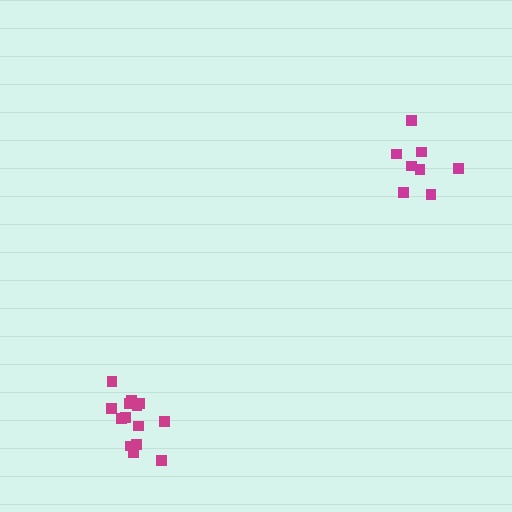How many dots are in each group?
Group 1: 14 dots, Group 2: 8 dots (22 total).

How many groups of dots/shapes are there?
There are 2 groups.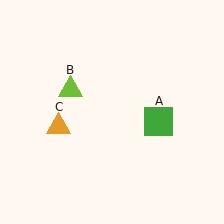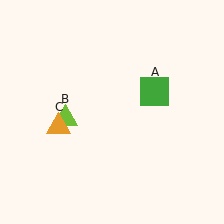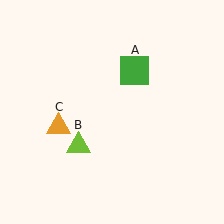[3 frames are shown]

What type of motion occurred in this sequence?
The green square (object A), lime triangle (object B) rotated counterclockwise around the center of the scene.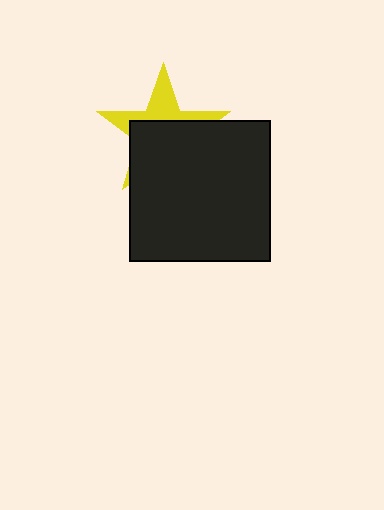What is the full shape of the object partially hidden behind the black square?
The partially hidden object is a yellow star.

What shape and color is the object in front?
The object in front is a black square.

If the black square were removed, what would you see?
You would see the complete yellow star.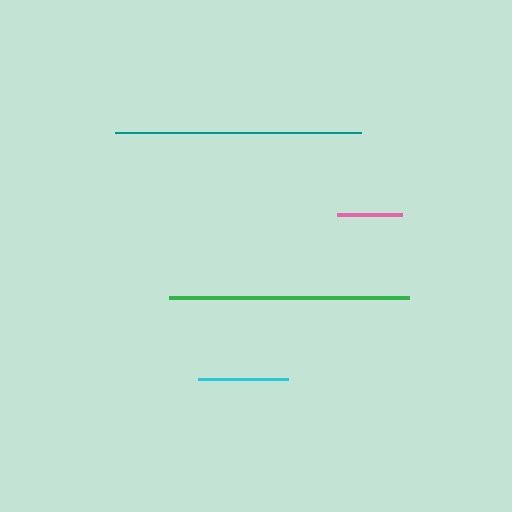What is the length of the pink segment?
The pink segment is approximately 64 pixels long.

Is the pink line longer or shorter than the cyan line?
The cyan line is longer than the pink line.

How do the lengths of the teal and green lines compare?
The teal and green lines are approximately the same length.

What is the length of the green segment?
The green segment is approximately 241 pixels long.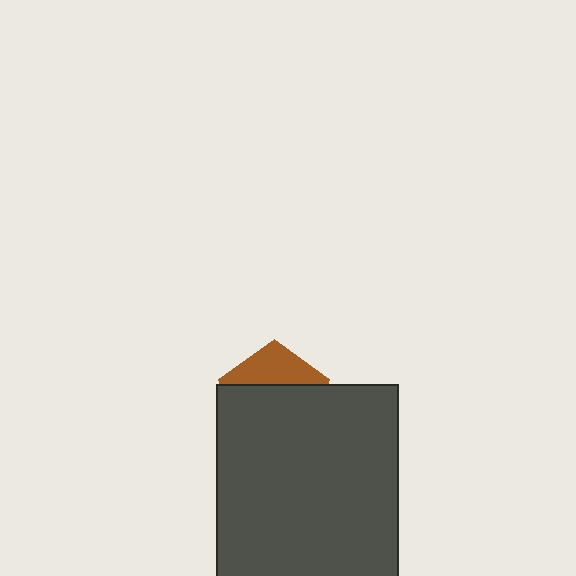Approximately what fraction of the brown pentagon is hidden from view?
Roughly 67% of the brown pentagon is hidden behind the dark gray rectangle.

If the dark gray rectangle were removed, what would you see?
You would see the complete brown pentagon.